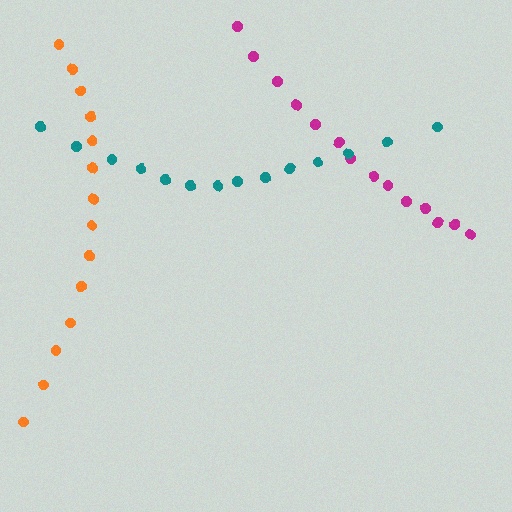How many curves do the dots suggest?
There are 3 distinct paths.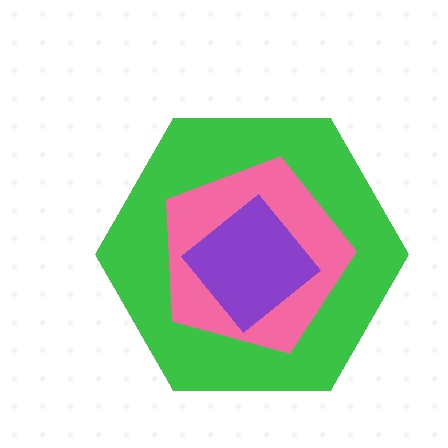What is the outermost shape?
The green hexagon.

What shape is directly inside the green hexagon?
The pink pentagon.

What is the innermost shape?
The purple diamond.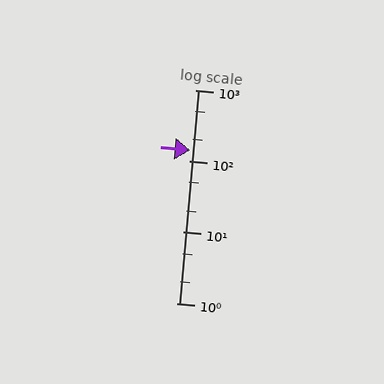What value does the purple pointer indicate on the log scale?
The pointer indicates approximately 140.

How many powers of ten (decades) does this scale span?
The scale spans 3 decades, from 1 to 1000.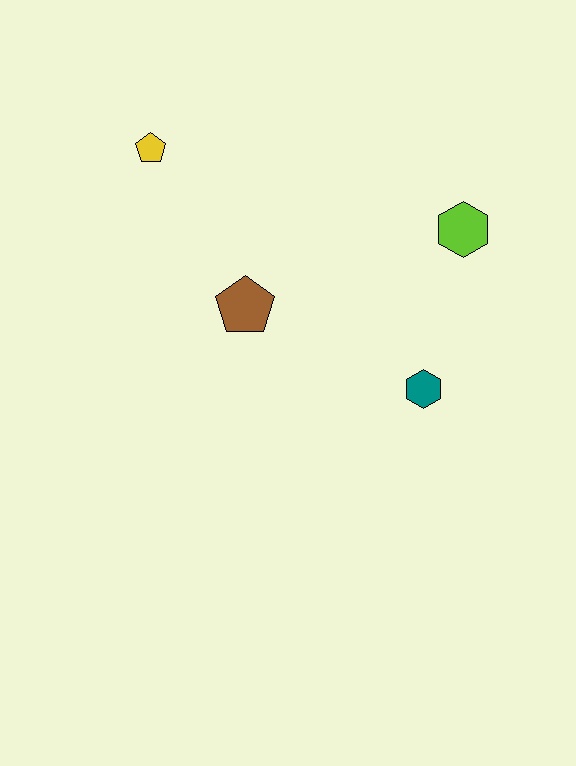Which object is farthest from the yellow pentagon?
The teal hexagon is farthest from the yellow pentagon.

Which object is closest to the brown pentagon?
The yellow pentagon is closest to the brown pentagon.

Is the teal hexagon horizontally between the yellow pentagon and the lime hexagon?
Yes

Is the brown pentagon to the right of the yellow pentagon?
Yes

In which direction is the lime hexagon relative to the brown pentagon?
The lime hexagon is to the right of the brown pentagon.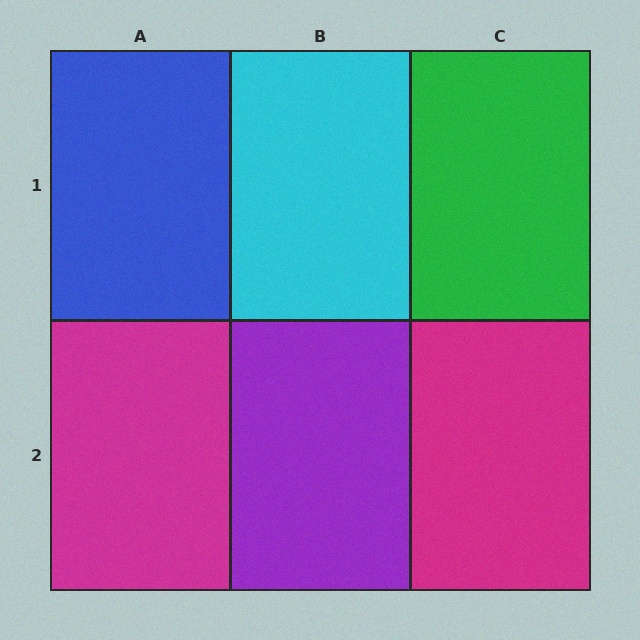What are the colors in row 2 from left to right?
Magenta, purple, magenta.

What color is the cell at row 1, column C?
Green.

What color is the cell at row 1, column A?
Blue.